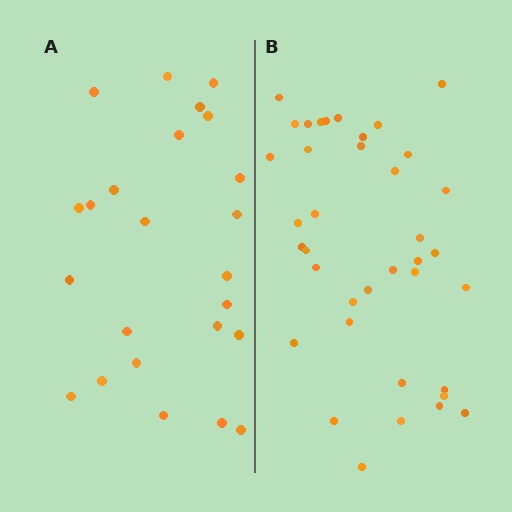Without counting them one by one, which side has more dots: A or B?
Region B (the right region) has more dots.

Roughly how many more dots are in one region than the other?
Region B has approximately 15 more dots than region A.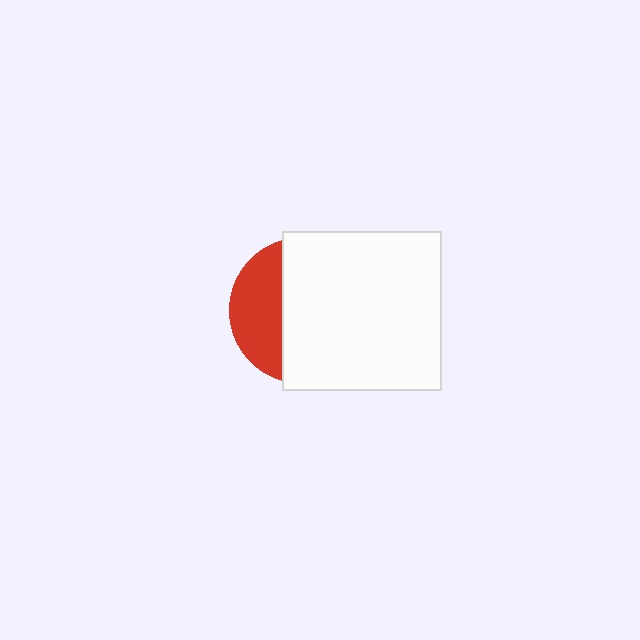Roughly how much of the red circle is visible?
A small part of it is visible (roughly 32%).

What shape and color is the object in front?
The object in front is a white square.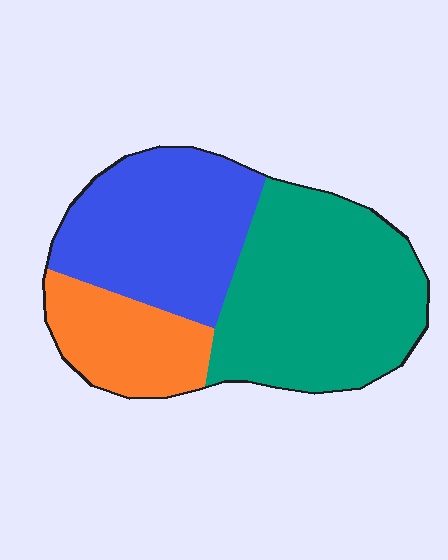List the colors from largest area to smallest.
From largest to smallest: teal, blue, orange.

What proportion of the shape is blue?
Blue covers about 35% of the shape.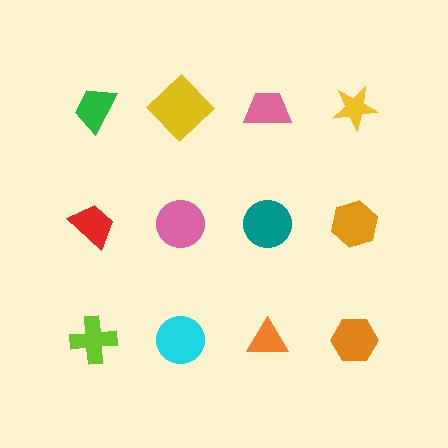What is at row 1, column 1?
A green trapezoid.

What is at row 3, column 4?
An orange hexagon.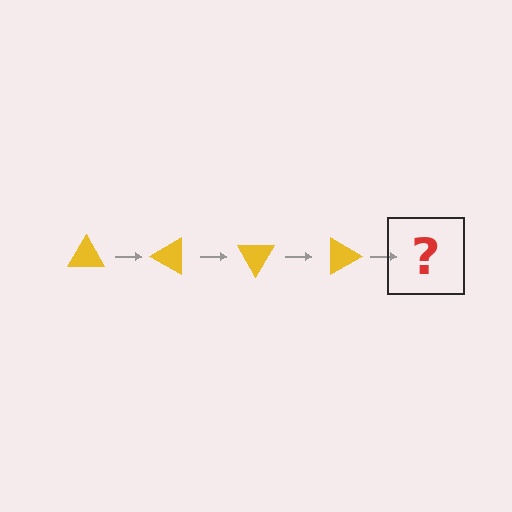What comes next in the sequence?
The next element should be a yellow triangle rotated 120 degrees.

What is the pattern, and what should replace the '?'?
The pattern is that the triangle rotates 30 degrees each step. The '?' should be a yellow triangle rotated 120 degrees.